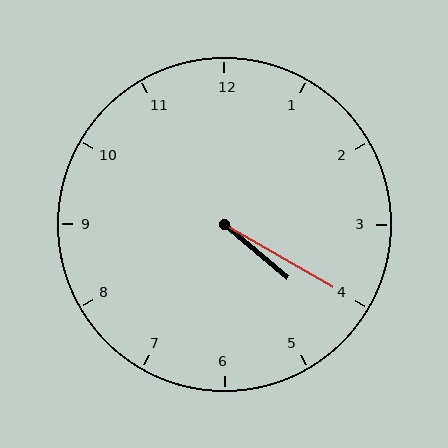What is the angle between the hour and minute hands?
Approximately 10 degrees.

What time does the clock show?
4:20.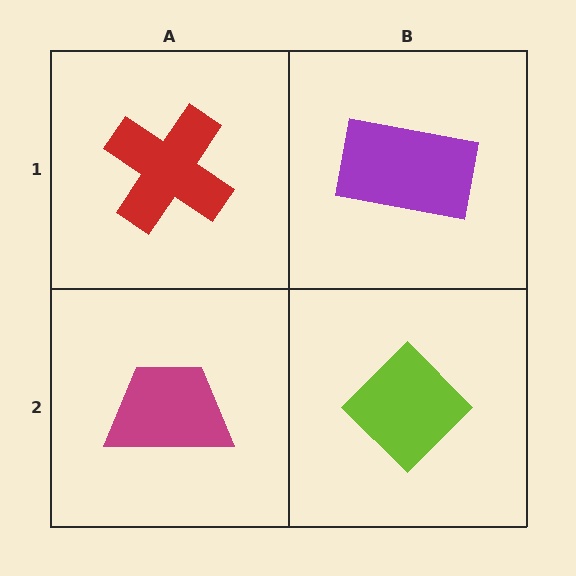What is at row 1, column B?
A purple rectangle.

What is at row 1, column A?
A red cross.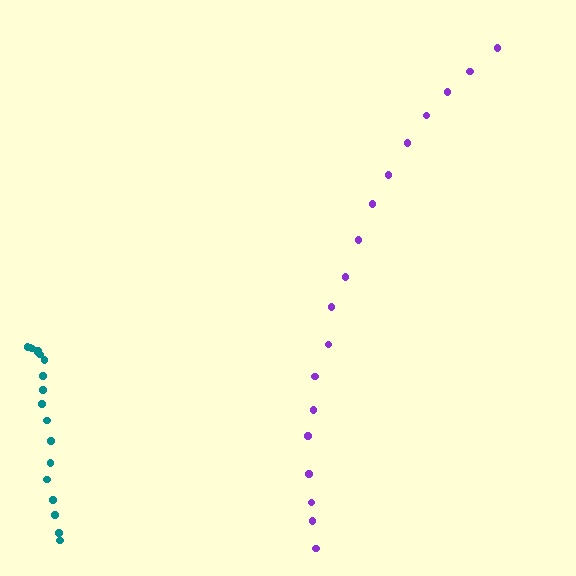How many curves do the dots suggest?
There are 2 distinct paths.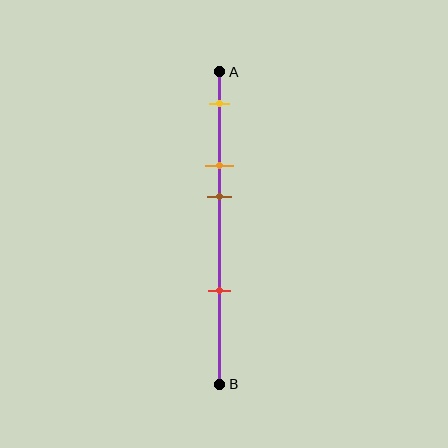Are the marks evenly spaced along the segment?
No, the marks are not evenly spaced.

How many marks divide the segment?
There are 4 marks dividing the segment.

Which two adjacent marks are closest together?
The orange and brown marks are the closest adjacent pair.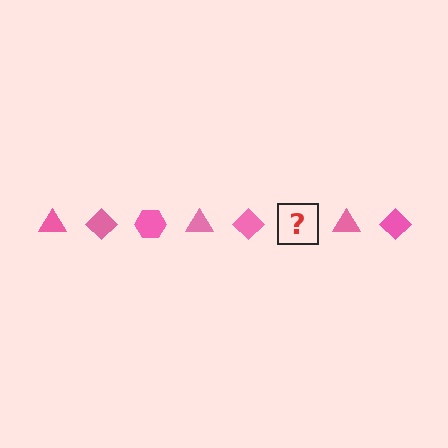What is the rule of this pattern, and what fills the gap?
The rule is that the pattern cycles through triangle, diamond, hexagon shapes in pink. The gap should be filled with a pink hexagon.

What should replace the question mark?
The question mark should be replaced with a pink hexagon.